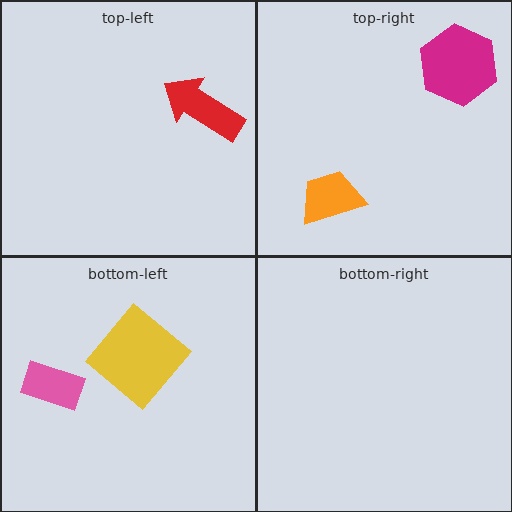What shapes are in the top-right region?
The magenta hexagon, the orange trapezoid.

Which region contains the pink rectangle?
The bottom-left region.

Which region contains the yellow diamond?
The bottom-left region.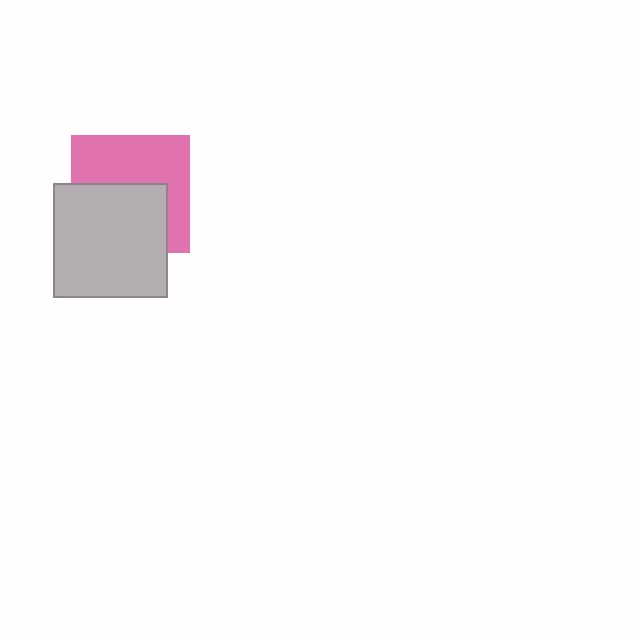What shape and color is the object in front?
The object in front is a light gray square.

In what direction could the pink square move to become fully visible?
The pink square could move up. That would shift it out from behind the light gray square entirely.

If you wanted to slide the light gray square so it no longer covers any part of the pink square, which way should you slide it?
Slide it down — that is the most direct way to separate the two shapes.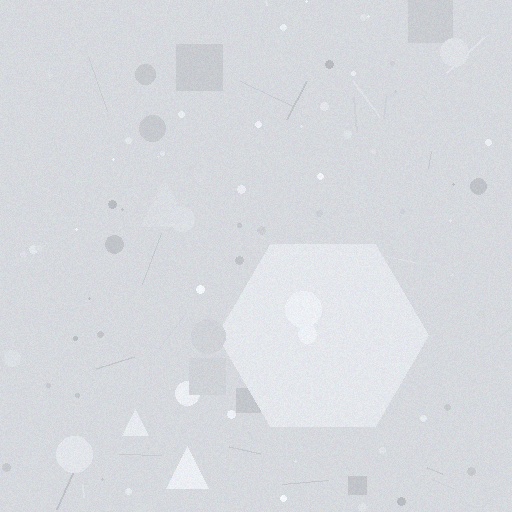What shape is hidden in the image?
A hexagon is hidden in the image.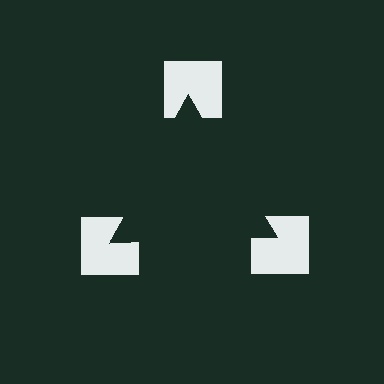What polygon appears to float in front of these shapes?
An illusory triangle — its edges are inferred from the aligned wedge cuts in the notched squares, not physically drawn.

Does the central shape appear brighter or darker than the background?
It typically appears slightly darker than the background, even though no actual brightness change is drawn.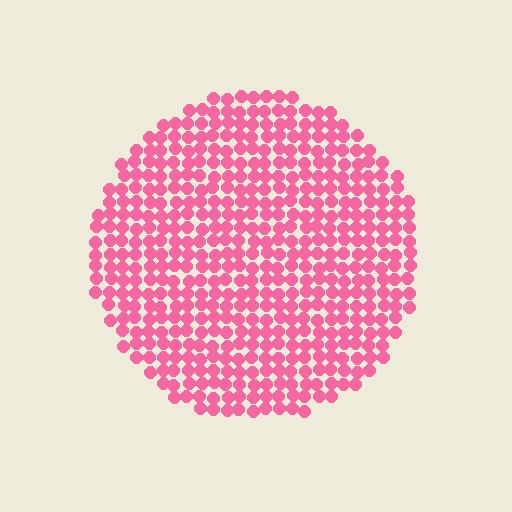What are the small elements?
The small elements are circles.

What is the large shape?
The large shape is a circle.